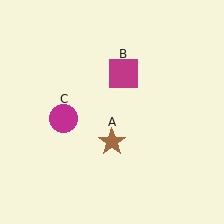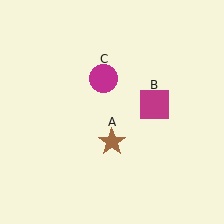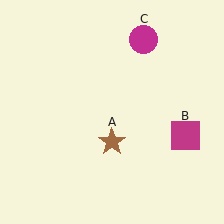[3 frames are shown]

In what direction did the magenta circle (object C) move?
The magenta circle (object C) moved up and to the right.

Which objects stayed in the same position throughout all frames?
Brown star (object A) remained stationary.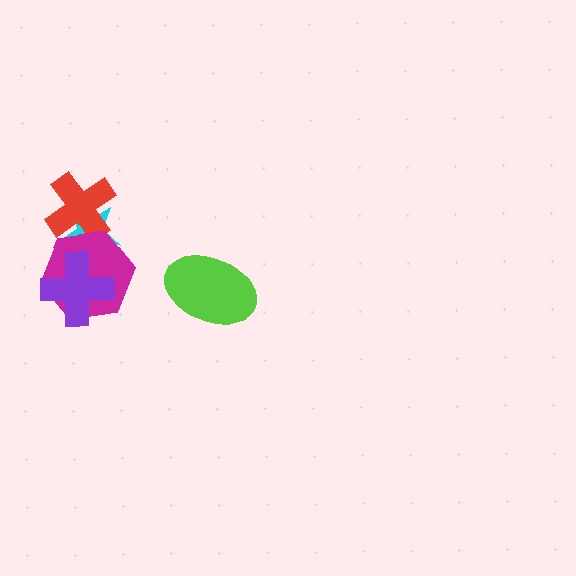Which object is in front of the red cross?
The magenta hexagon is in front of the red cross.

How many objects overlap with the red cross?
2 objects overlap with the red cross.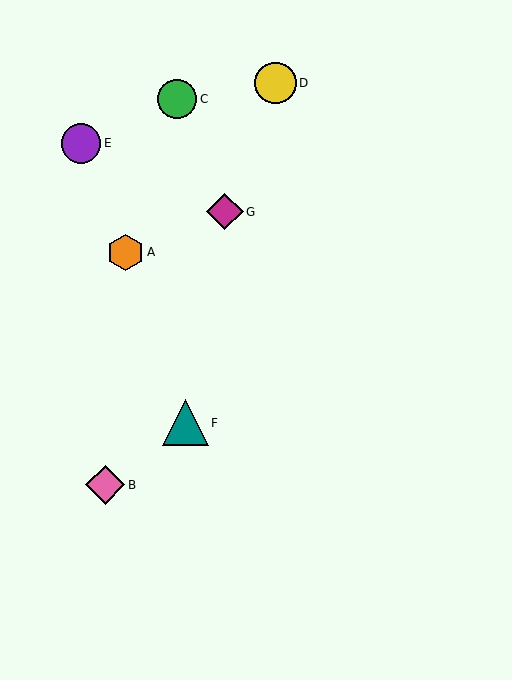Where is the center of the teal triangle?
The center of the teal triangle is at (186, 423).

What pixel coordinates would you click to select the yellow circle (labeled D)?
Click at (275, 83) to select the yellow circle D.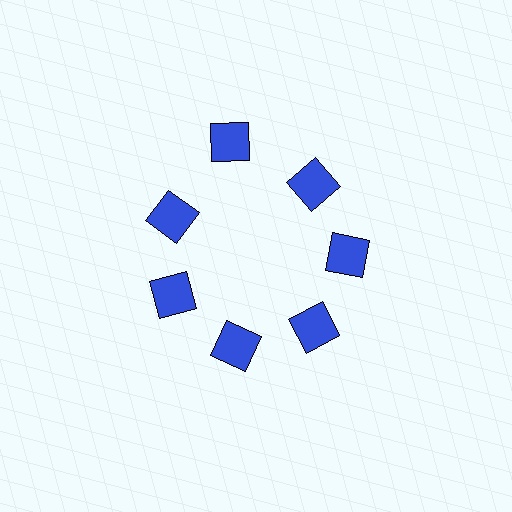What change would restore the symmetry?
The symmetry would be restored by moving it inward, back onto the ring so that all 7 squares sit at equal angles and equal distance from the center.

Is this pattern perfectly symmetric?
No. The 7 blue squares are arranged in a ring, but one element near the 12 o'clock position is pushed outward from the center, breaking the 7-fold rotational symmetry.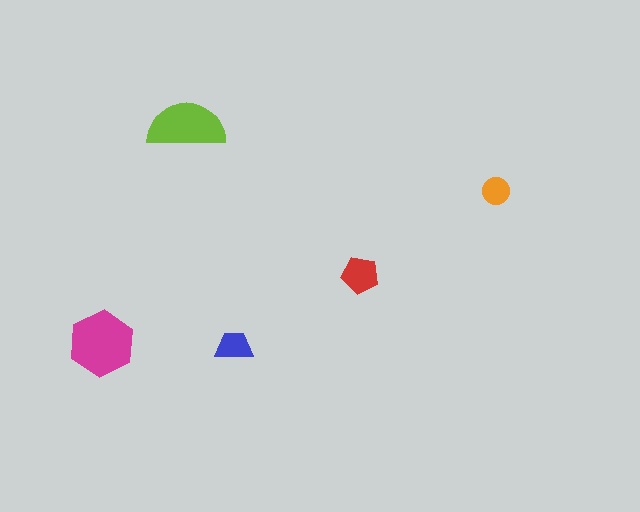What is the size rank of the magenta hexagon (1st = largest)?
1st.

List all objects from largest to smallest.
The magenta hexagon, the lime semicircle, the red pentagon, the blue trapezoid, the orange circle.